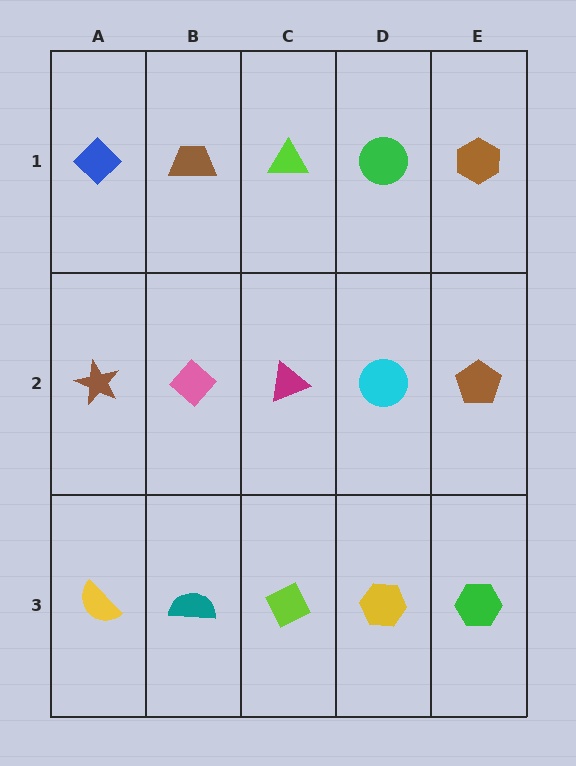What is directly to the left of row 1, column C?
A brown trapezoid.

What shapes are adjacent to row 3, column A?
A brown star (row 2, column A), a teal semicircle (row 3, column B).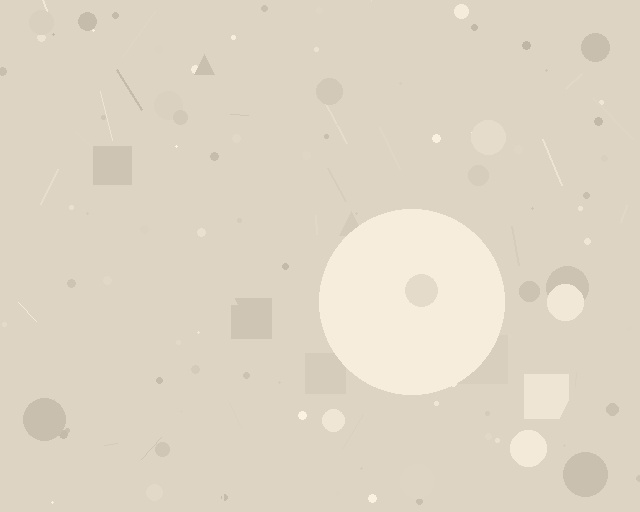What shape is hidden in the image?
A circle is hidden in the image.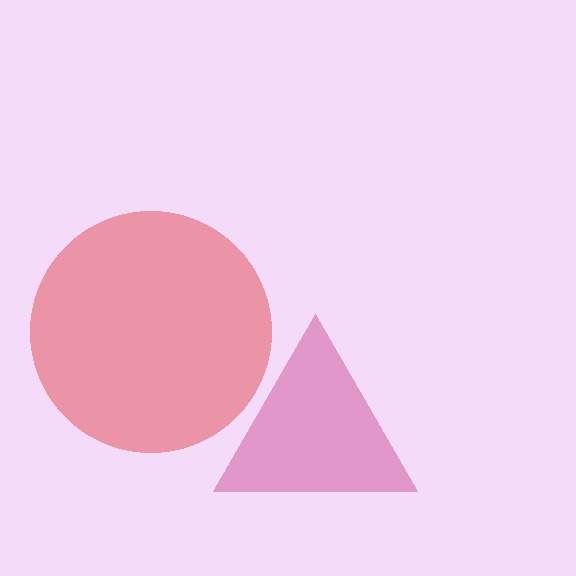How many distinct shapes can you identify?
There are 2 distinct shapes: a red circle, a pink triangle.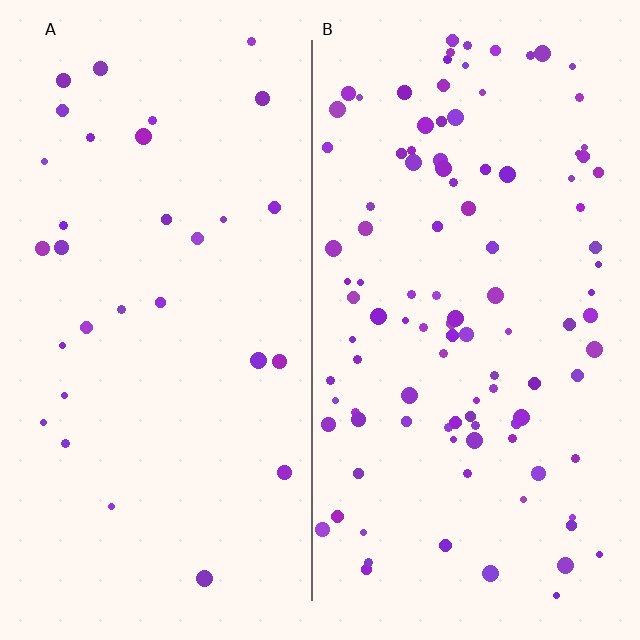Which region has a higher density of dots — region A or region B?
B (the right).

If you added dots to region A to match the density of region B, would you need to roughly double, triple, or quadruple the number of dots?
Approximately triple.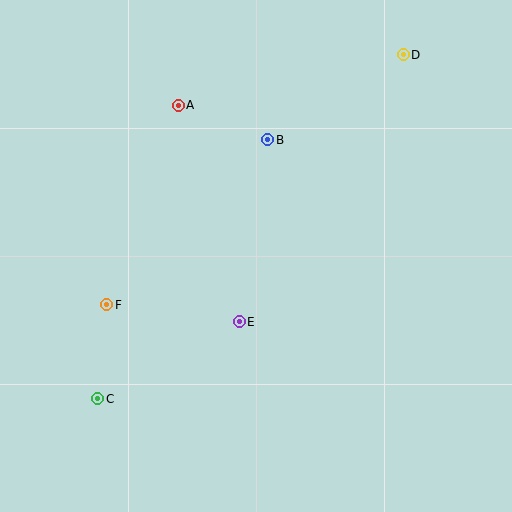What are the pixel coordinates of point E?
Point E is at (239, 322).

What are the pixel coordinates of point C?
Point C is at (98, 399).